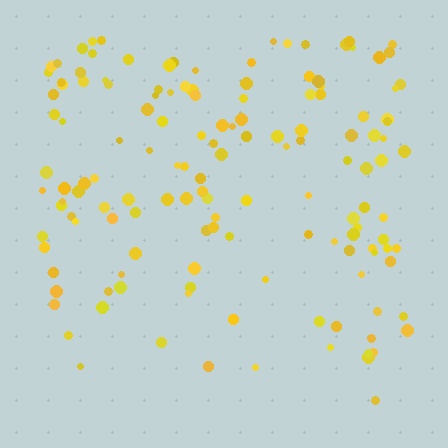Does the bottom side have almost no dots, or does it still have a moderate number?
Still a moderate number, just noticeably fewer than the top.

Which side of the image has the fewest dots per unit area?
The bottom.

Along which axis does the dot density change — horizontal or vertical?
Vertical.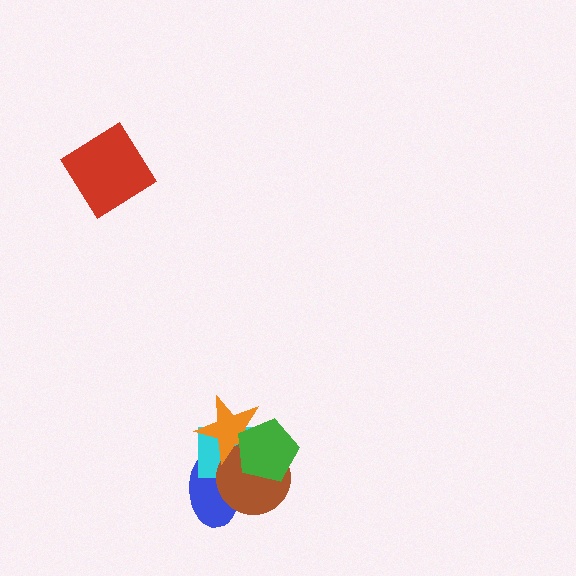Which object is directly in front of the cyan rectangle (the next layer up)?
The brown circle is directly in front of the cyan rectangle.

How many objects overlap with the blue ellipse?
3 objects overlap with the blue ellipse.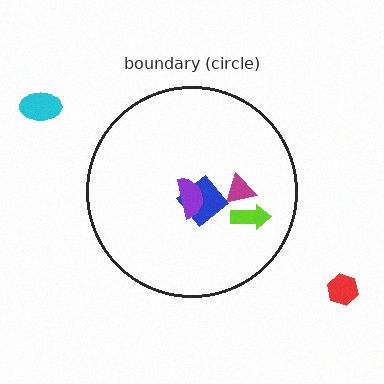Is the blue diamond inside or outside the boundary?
Inside.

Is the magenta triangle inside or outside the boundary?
Inside.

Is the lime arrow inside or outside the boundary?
Inside.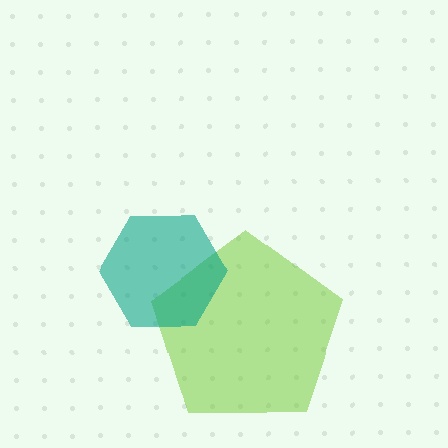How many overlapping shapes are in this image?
There are 2 overlapping shapes in the image.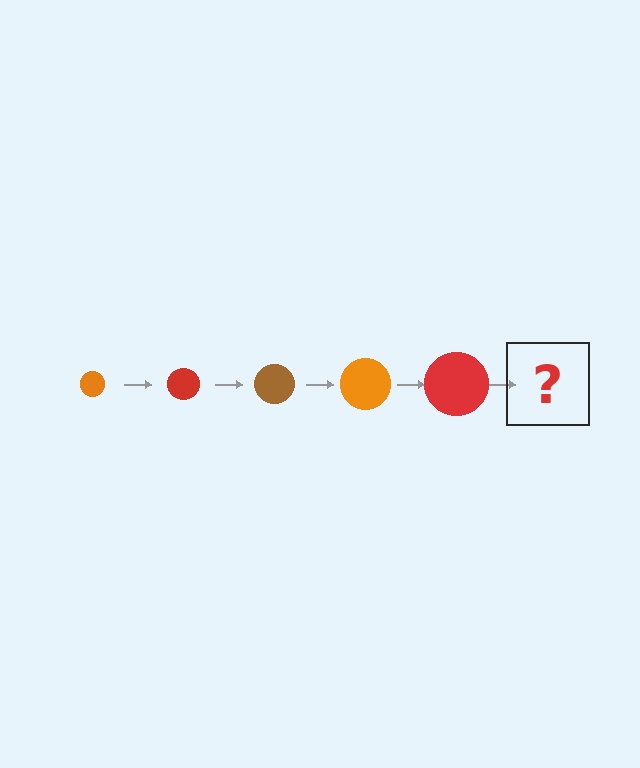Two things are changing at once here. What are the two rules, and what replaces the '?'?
The two rules are that the circle grows larger each step and the color cycles through orange, red, and brown. The '?' should be a brown circle, larger than the previous one.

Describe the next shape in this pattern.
It should be a brown circle, larger than the previous one.